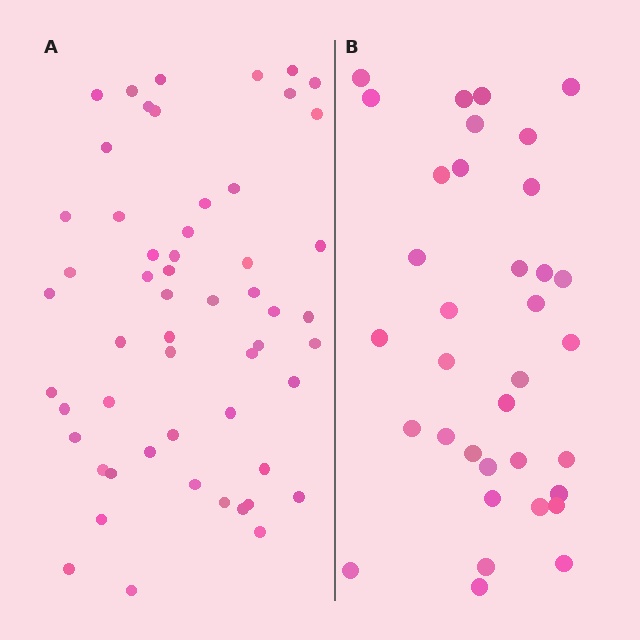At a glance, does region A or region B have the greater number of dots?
Region A (the left region) has more dots.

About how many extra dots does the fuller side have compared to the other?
Region A has approximately 20 more dots than region B.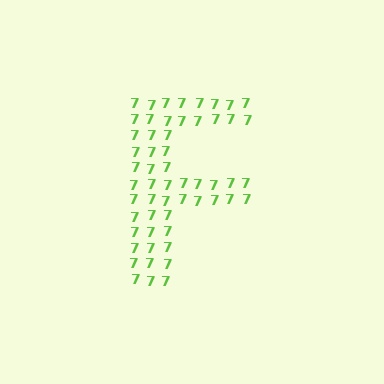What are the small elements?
The small elements are digit 7's.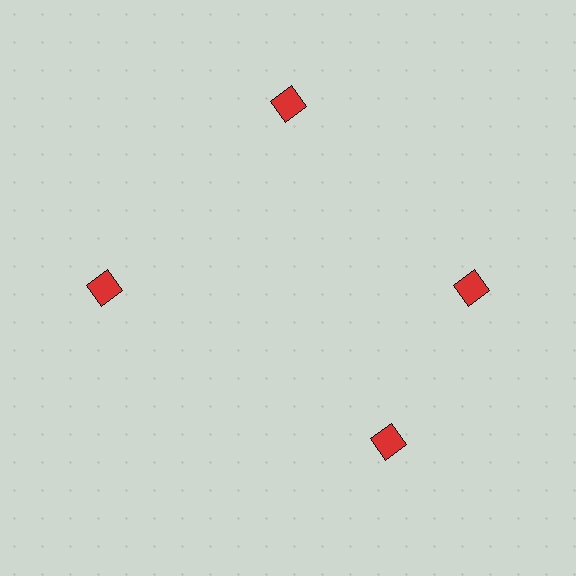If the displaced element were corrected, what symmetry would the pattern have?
It would have 4-fold rotational symmetry — the pattern would map onto itself every 90 degrees.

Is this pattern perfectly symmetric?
No. The 4 red diamonds are arranged in a ring, but one element near the 6 o'clock position is rotated out of alignment along the ring, breaking the 4-fold rotational symmetry.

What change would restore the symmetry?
The symmetry would be restored by rotating it back into even spacing with its neighbors so that all 4 diamonds sit at equal angles and equal distance from the center.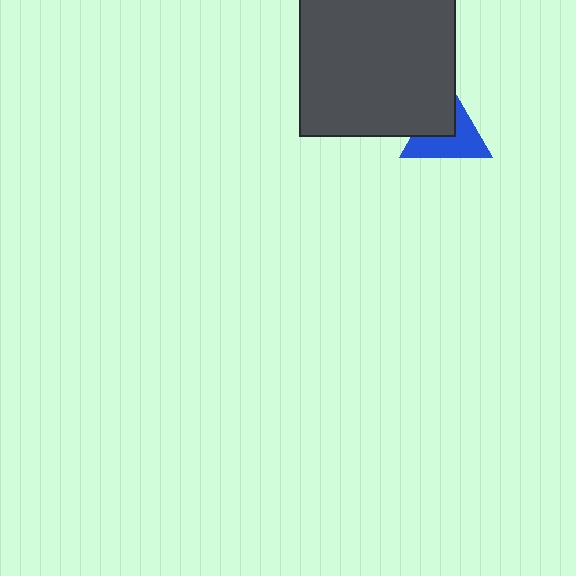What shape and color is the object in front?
The object in front is a dark gray rectangle.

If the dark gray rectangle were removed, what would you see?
You would see the complete blue triangle.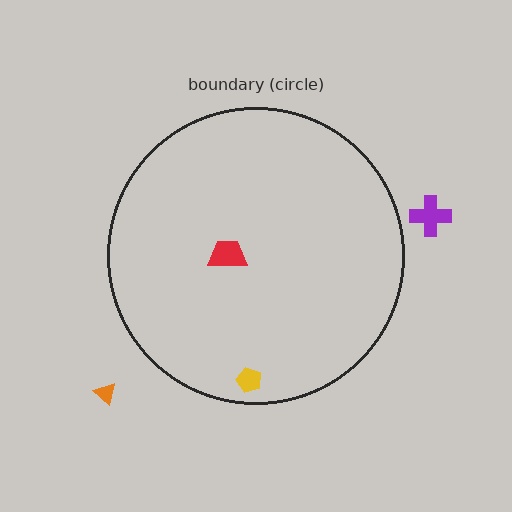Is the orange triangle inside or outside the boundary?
Outside.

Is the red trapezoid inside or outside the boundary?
Inside.